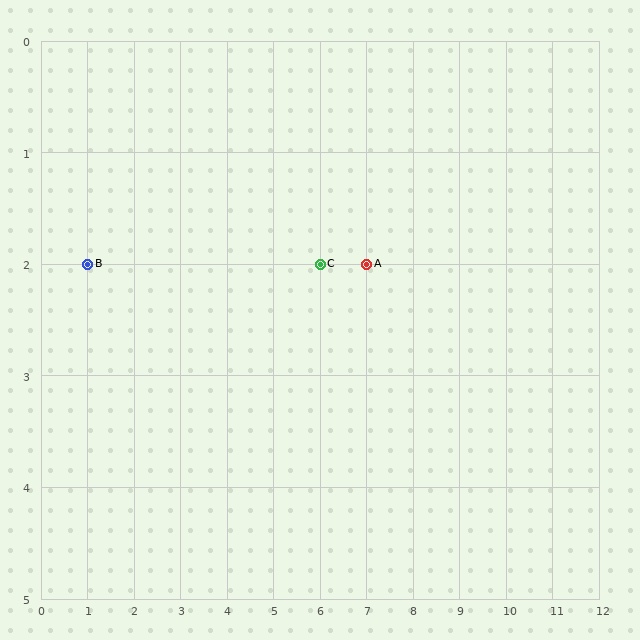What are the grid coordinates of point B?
Point B is at grid coordinates (1, 2).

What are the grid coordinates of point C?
Point C is at grid coordinates (6, 2).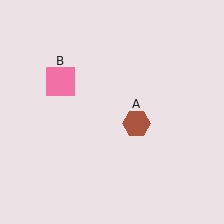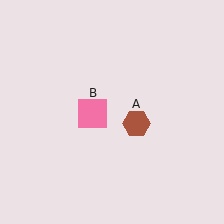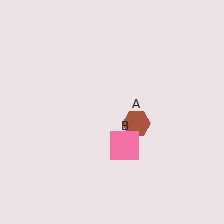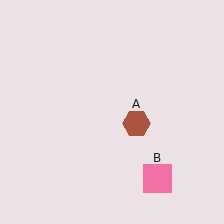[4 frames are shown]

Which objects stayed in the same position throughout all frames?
Brown hexagon (object A) remained stationary.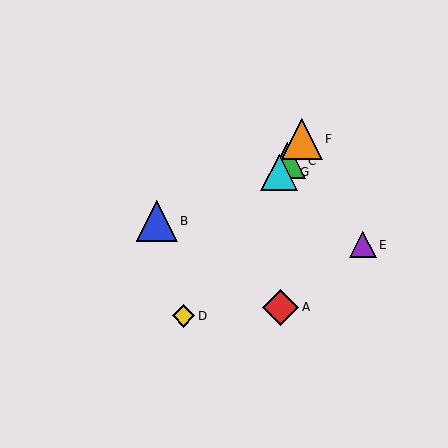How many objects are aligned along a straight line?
4 objects (C, D, F, G) are aligned along a straight line.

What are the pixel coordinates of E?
Object E is at (363, 245).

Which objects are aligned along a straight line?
Objects C, D, F, G are aligned along a straight line.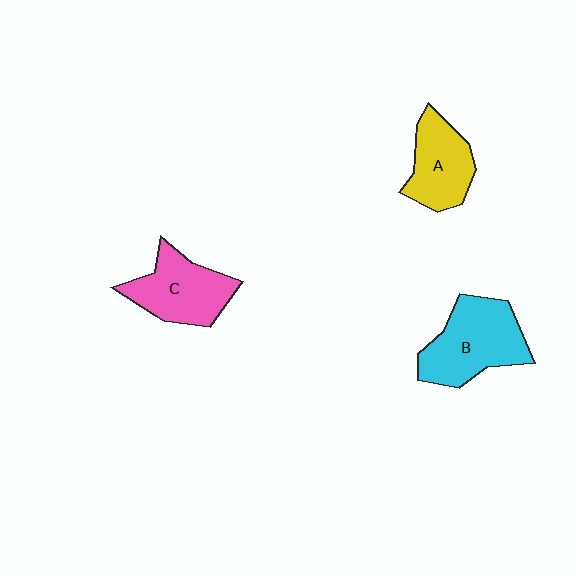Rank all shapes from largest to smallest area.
From largest to smallest: B (cyan), C (pink), A (yellow).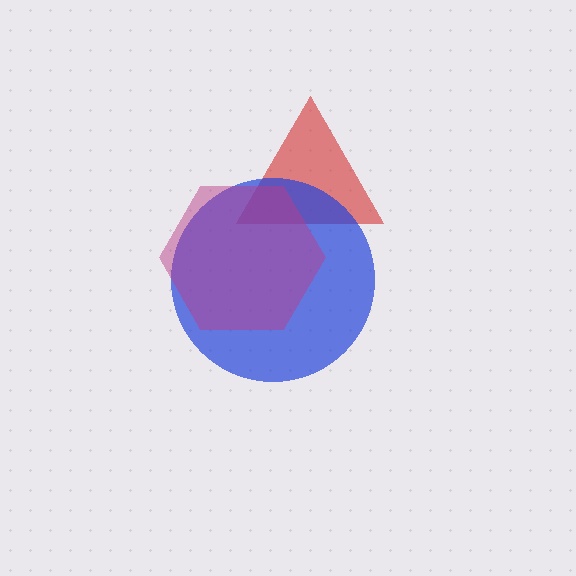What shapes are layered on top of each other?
The layered shapes are: a red triangle, a blue circle, a magenta hexagon.